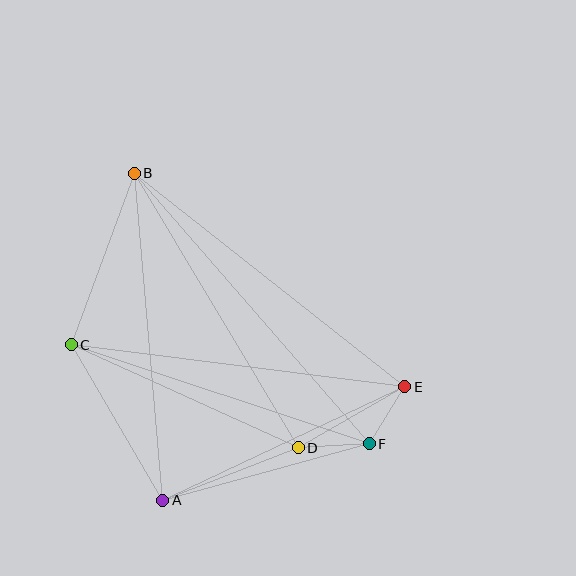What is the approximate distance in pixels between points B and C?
The distance between B and C is approximately 183 pixels.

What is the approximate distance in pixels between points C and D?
The distance between C and D is approximately 249 pixels.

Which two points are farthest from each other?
Points B and F are farthest from each other.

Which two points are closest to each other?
Points E and F are closest to each other.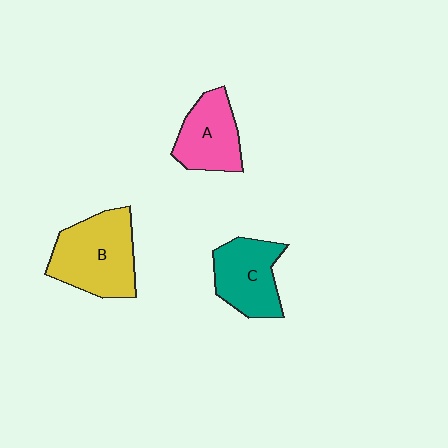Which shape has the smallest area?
Shape A (pink).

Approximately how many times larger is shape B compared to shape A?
Approximately 1.4 times.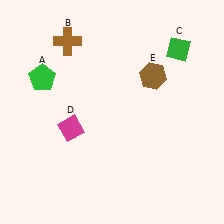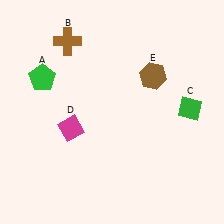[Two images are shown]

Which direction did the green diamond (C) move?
The green diamond (C) moved down.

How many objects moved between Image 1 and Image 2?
1 object moved between the two images.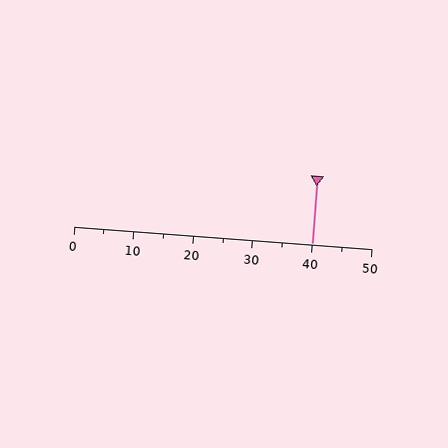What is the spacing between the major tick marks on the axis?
The major ticks are spaced 10 apart.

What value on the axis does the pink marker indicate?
The marker indicates approximately 40.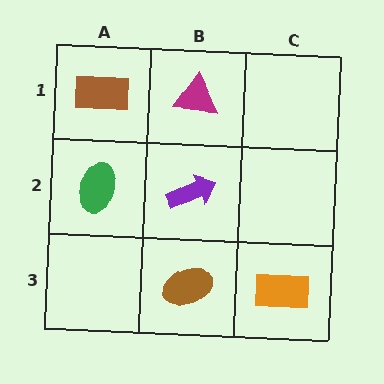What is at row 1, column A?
A brown rectangle.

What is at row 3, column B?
A brown ellipse.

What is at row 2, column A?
A green ellipse.